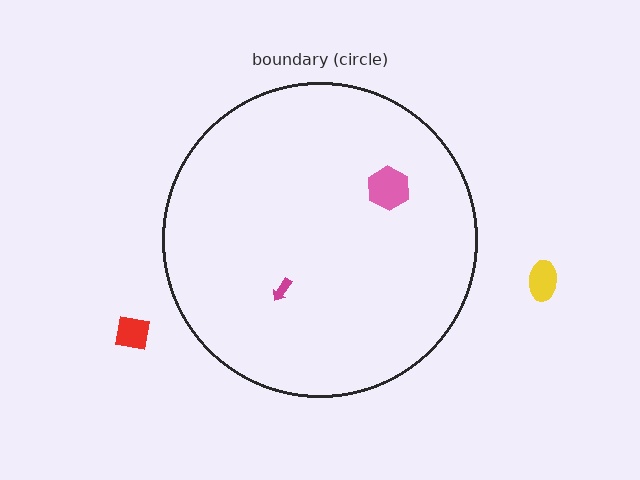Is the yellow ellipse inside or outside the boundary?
Outside.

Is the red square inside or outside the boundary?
Outside.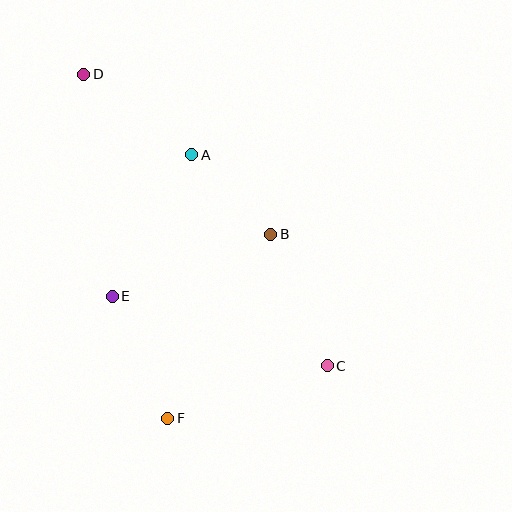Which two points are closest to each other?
Points A and B are closest to each other.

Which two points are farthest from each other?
Points C and D are farthest from each other.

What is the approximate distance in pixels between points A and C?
The distance between A and C is approximately 251 pixels.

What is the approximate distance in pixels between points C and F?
The distance between C and F is approximately 168 pixels.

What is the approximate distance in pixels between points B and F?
The distance between B and F is approximately 211 pixels.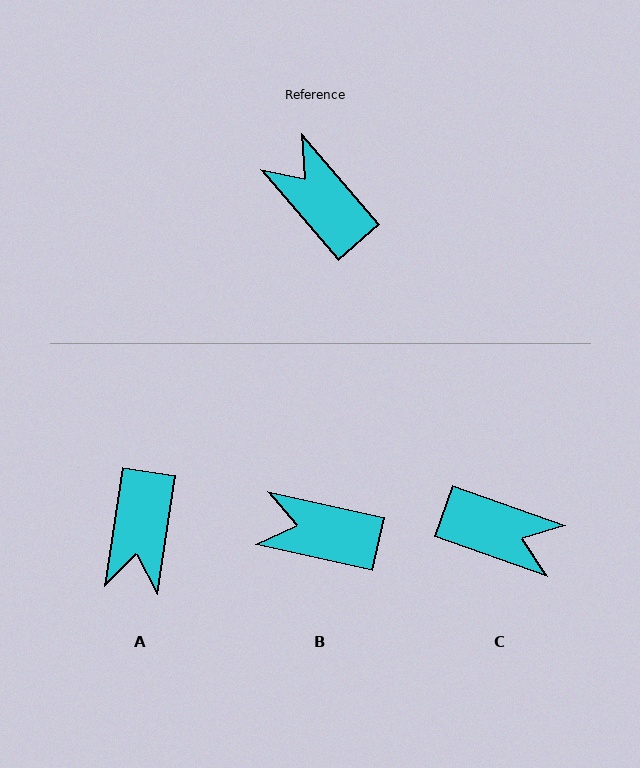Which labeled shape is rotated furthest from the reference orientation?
C, about 150 degrees away.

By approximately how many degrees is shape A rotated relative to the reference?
Approximately 131 degrees counter-clockwise.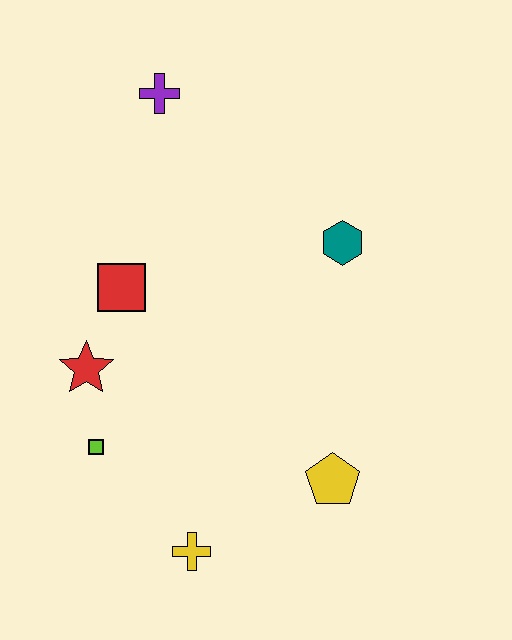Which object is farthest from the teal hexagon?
The yellow cross is farthest from the teal hexagon.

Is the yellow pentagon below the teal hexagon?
Yes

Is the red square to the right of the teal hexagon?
No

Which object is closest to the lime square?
The red star is closest to the lime square.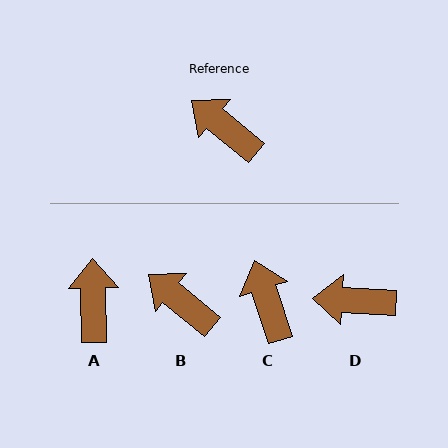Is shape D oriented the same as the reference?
No, it is off by about 36 degrees.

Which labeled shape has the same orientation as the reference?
B.